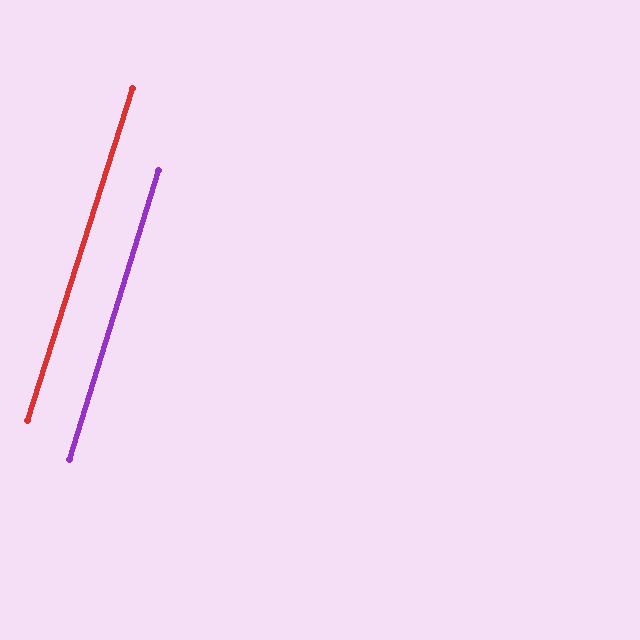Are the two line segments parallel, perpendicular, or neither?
Parallel — their directions differ by only 0.4°.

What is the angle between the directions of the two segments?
Approximately 0 degrees.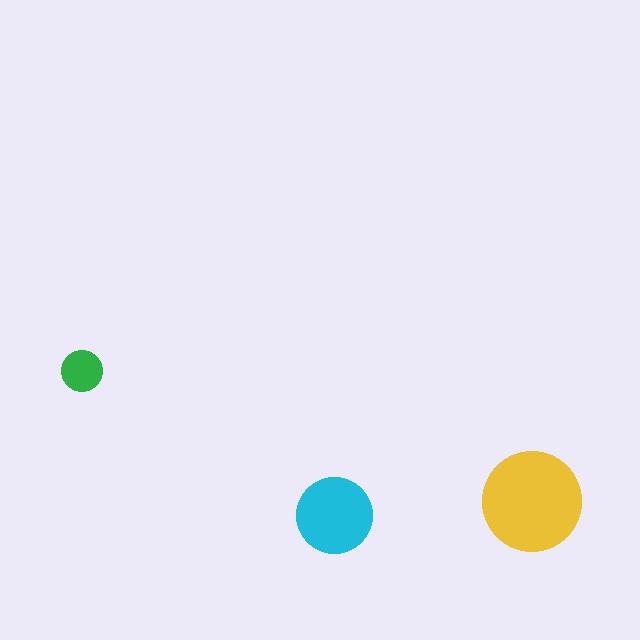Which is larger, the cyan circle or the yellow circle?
The yellow one.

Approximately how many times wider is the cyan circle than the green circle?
About 2 times wider.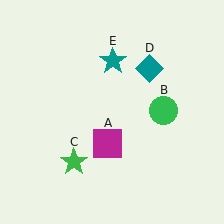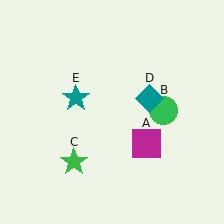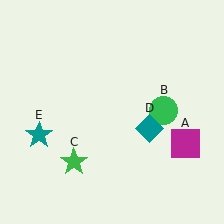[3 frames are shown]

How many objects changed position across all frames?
3 objects changed position: magenta square (object A), teal diamond (object D), teal star (object E).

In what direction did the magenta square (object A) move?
The magenta square (object A) moved right.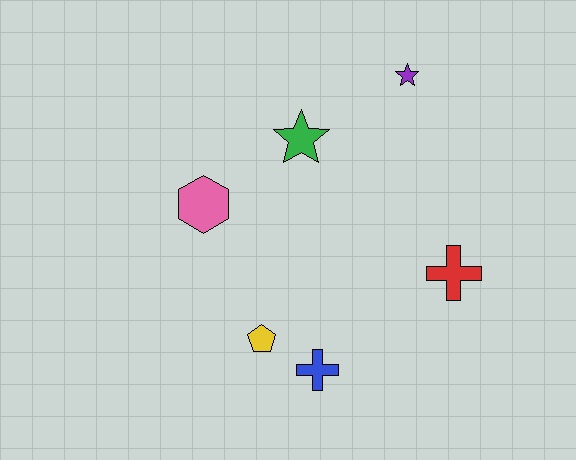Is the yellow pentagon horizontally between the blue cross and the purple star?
No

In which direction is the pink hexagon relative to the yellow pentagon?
The pink hexagon is above the yellow pentagon.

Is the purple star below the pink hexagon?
No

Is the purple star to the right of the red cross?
No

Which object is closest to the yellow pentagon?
The blue cross is closest to the yellow pentagon.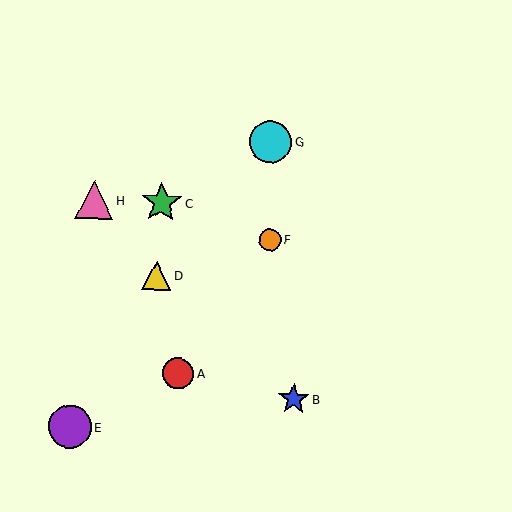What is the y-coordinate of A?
Object A is at y≈373.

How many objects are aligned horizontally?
2 objects (C, H) are aligned horizontally.